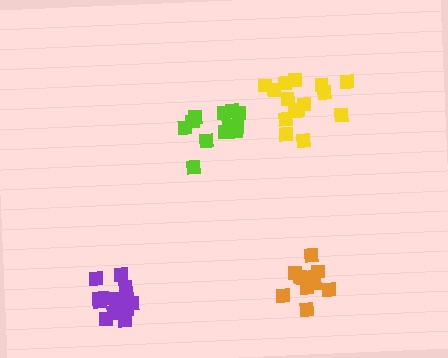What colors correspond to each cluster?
The clusters are colored: purple, yellow, orange, lime.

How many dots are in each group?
Group 1: 14 dots, Group 2: 15 dots, Group 3: 11 dots, Group 4: 13 dots (53 total).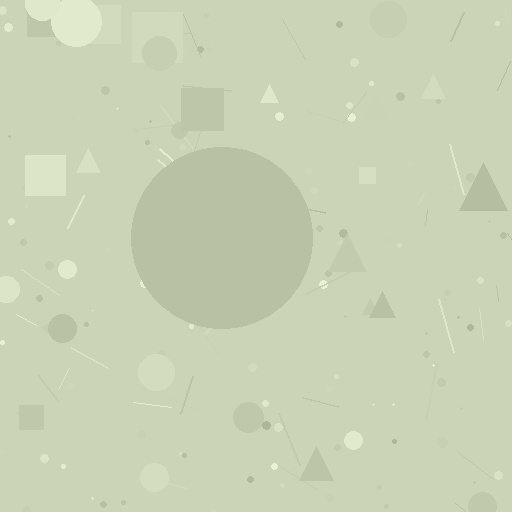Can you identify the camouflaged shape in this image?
The camouflaged shape is a circle.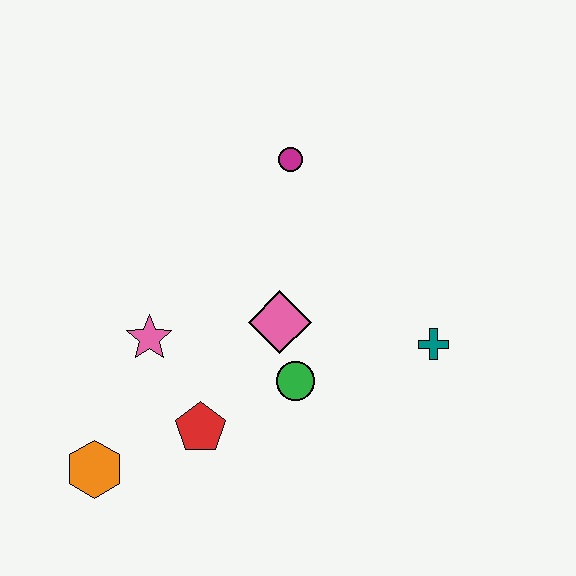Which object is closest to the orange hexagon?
The red pentagon is closest to the orange hexagon.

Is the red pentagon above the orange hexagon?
Yes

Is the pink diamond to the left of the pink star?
No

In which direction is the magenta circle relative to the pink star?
The magenta circle is above the pink star.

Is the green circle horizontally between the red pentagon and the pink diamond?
No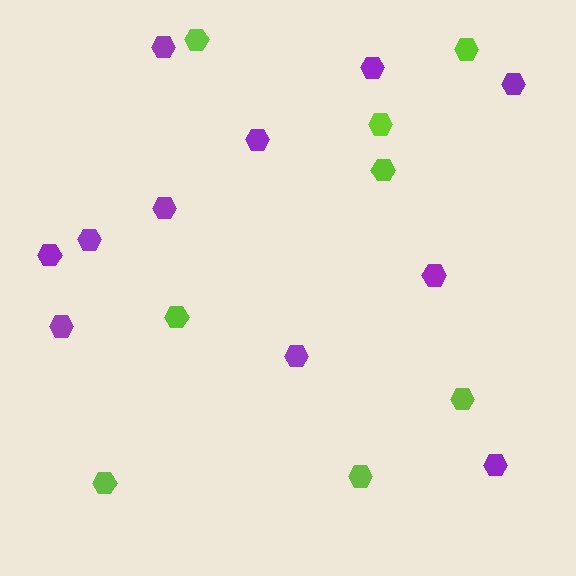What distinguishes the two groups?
There are 2 groups: one group of lime hexagons (8) and one group of purple hexagons (11).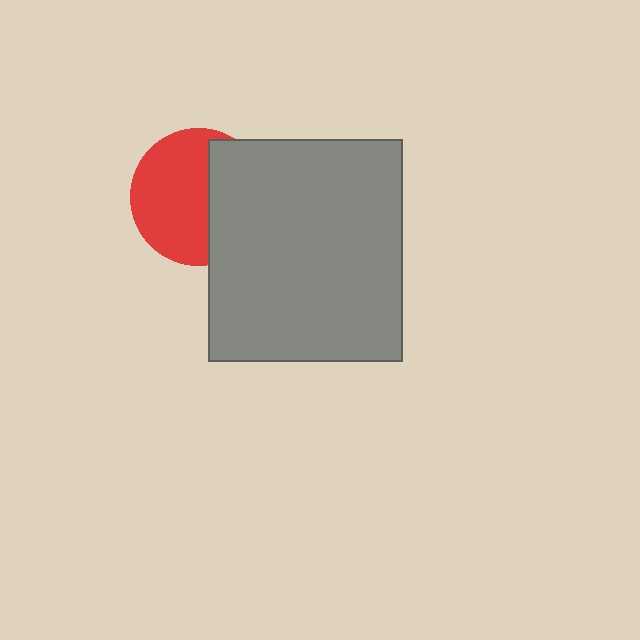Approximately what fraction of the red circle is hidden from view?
Roughly 40% of the red circle is hidden behind the gray rectangle.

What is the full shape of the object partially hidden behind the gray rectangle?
The partially hidden object is a red circle.